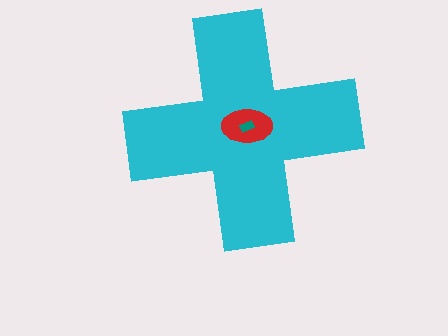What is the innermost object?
The teal rectangle.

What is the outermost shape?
The cyan cross.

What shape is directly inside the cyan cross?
The red ellipse.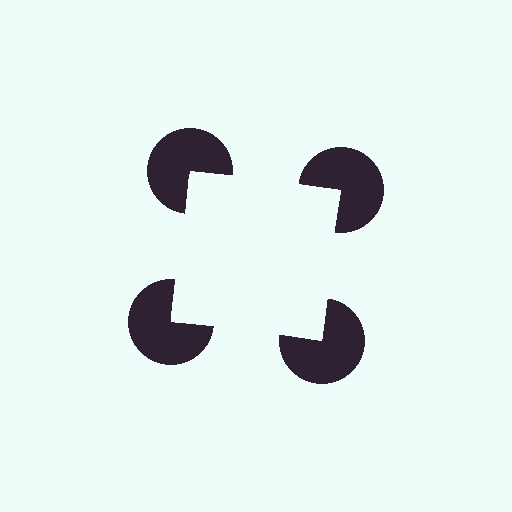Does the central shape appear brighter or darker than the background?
It typically appears slightly brighter than the background, even though no actual brightness change is drawn.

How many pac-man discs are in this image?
There are 4 — one at each vertex of the illusory square.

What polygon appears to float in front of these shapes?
An illusory square — its edges are inferred from the aligned wedge cuts in the pac-man discs, not physically drawn.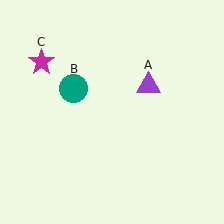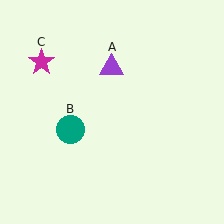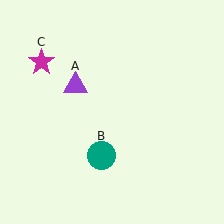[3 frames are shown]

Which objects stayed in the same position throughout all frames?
Magenta star (object C) remained stationary.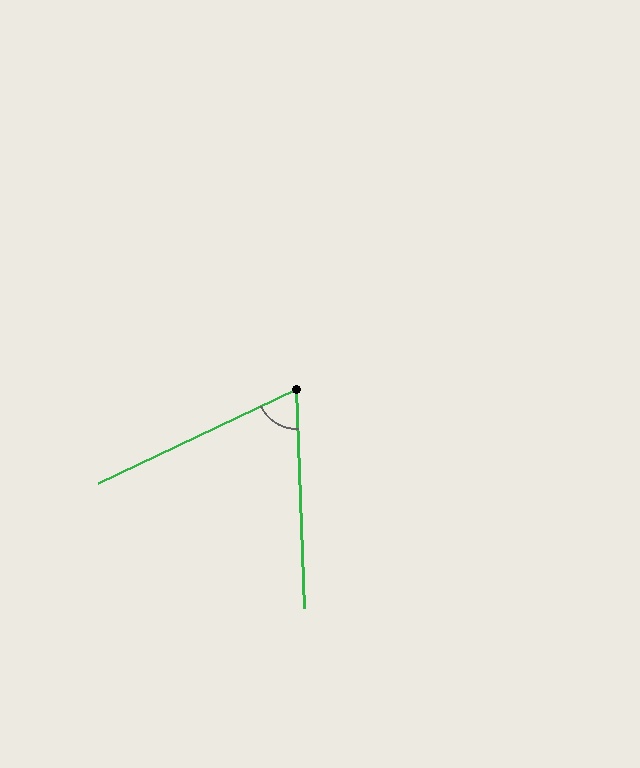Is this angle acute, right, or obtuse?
It is acute.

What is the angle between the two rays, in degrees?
Approximately 66 degrees.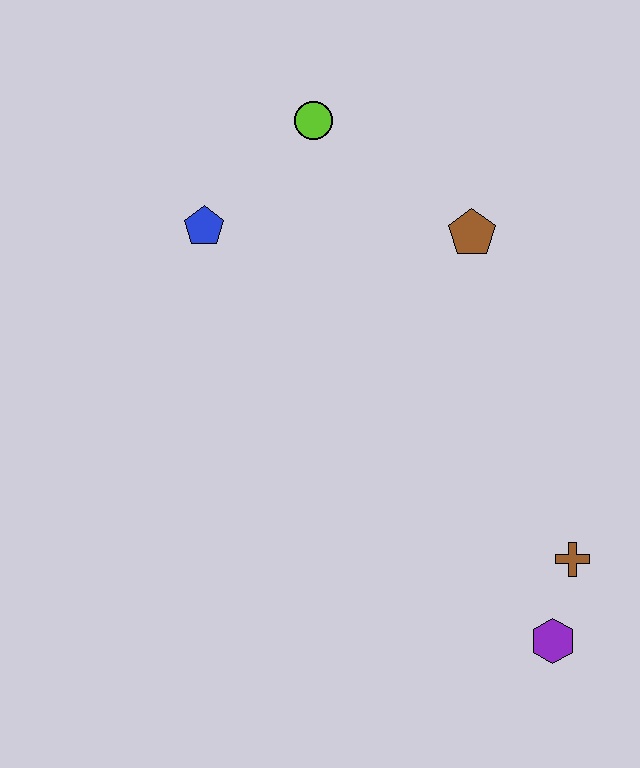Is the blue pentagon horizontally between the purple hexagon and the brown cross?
No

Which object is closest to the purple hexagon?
The brown cross is closest to the purple hexagon.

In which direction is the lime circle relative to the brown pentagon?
The lime circle is to the left of the brown pentagon.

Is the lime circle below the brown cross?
No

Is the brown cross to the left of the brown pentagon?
No